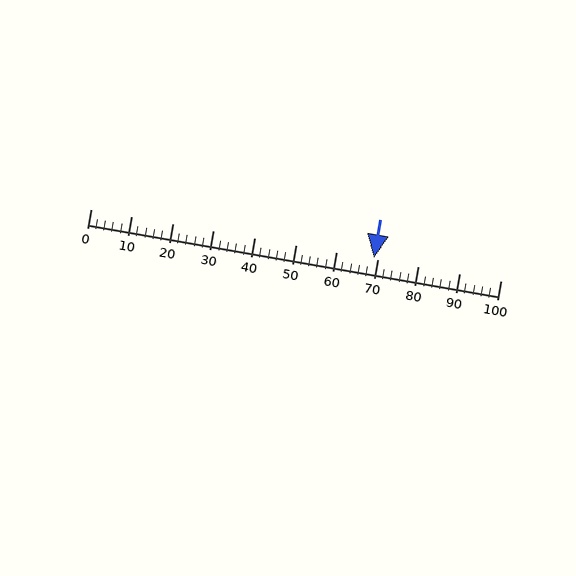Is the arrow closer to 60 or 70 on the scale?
The arrow is closer to 70.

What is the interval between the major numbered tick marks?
The major tick marks are spaced 10 units apart.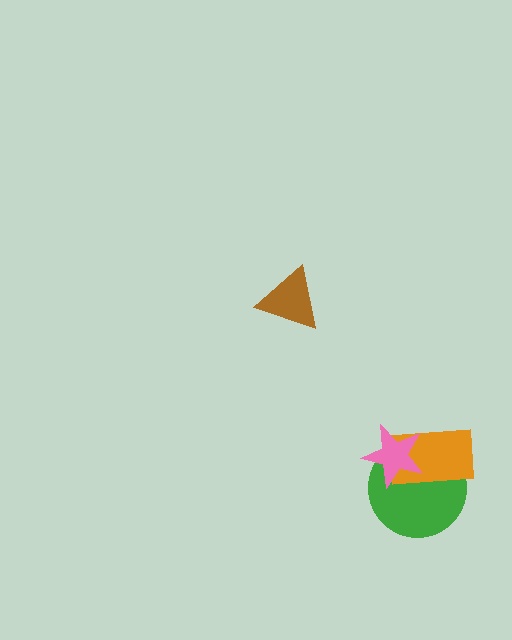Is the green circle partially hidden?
Yes, it is partially covered by another shape.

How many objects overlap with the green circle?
2 objects overlap with the green circle.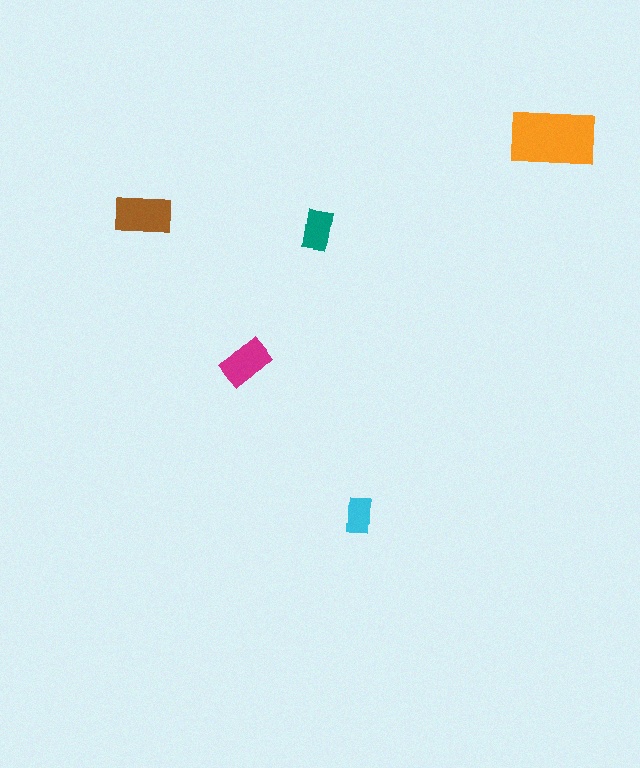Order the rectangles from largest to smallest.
the orange one, the brown one, the magenta one, the teal one, the cyan one.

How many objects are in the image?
There are 5 objects in the image.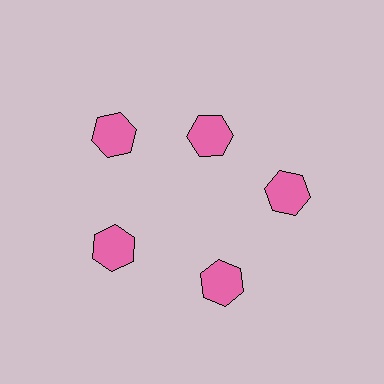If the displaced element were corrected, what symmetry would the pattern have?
It would have 5-fold rotational symmetry — the pattern would map onto itself every 72 degrees.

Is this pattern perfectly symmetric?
No. The 5 pink hexagons are arranged in a ring, but one element near the 1 o'clock position is pulled inward toward the center, breaking the 5-fold rotational symmetry.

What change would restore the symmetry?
The symmetry would be restored by moving it outward, back onto the ring so that all 5 hexagons sit at equal angles and equal distance from the center.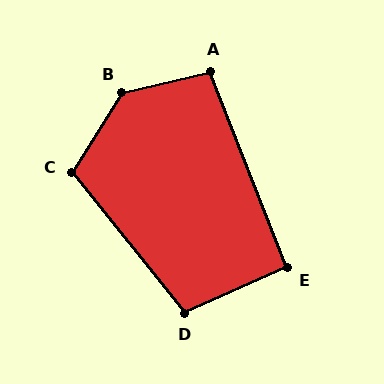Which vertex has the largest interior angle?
B, at approximately 135 degrees.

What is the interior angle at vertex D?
Approximately 104 degrees (obtuse).